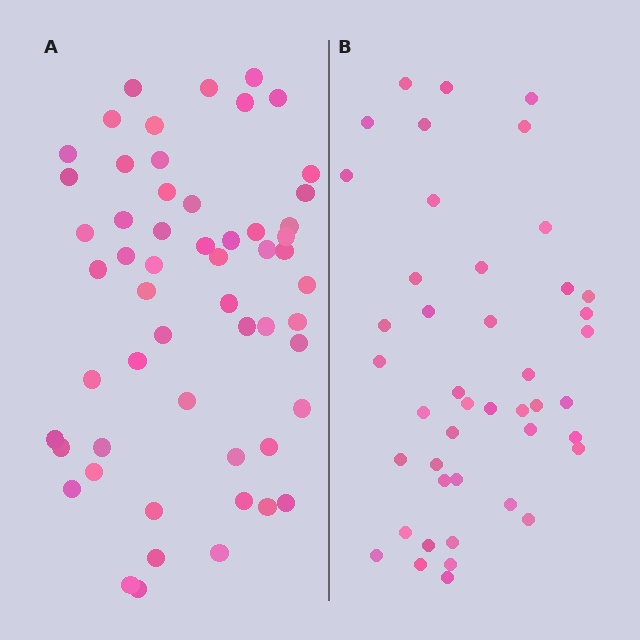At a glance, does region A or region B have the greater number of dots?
Region A (the left region) has more dots.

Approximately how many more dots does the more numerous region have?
Region A has roughly 12 or so more dots than region B.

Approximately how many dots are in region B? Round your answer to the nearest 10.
About 40 dots. (The exact count is 44, which rounds to 40.)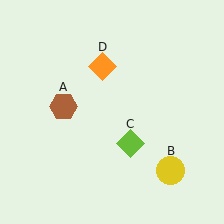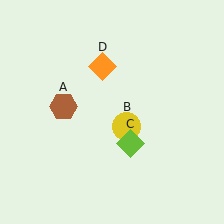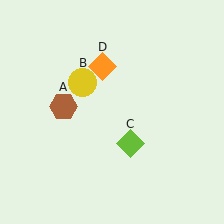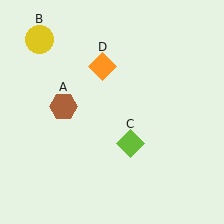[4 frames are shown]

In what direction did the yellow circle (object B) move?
The yellow circle (object B) moved up and to the left.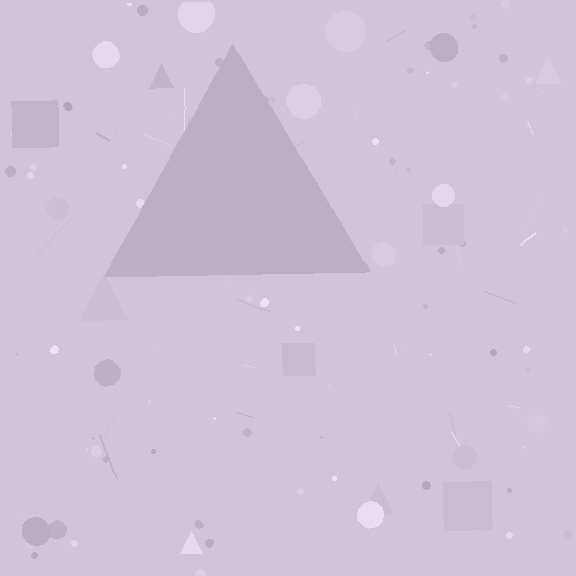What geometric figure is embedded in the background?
A triangle is embedded in the background.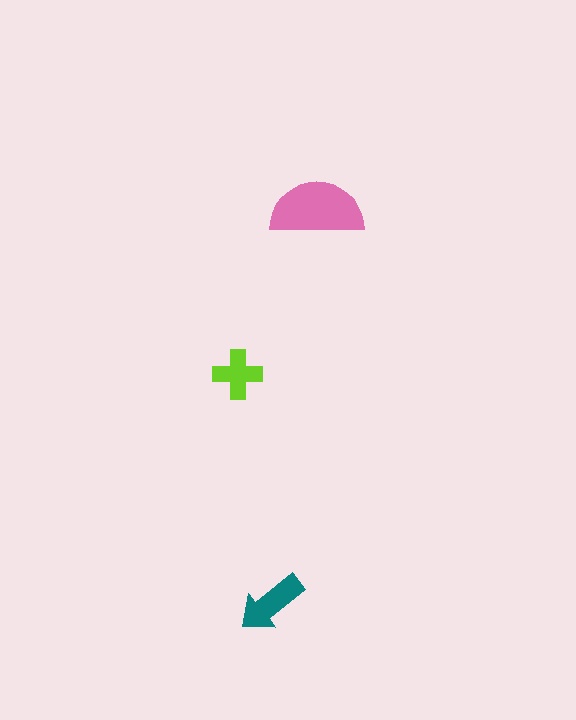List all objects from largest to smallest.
The pink semicircle, the teal arrow, the lime cross.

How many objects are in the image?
There are 3 objects in the image.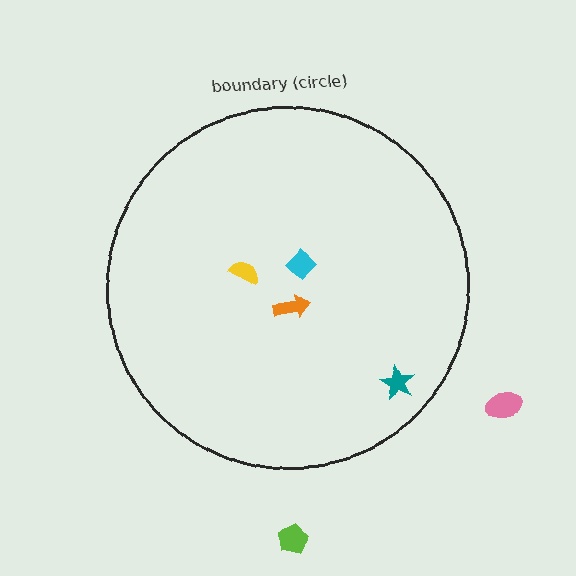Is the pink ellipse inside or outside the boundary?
Outside.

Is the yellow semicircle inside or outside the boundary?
Inside.